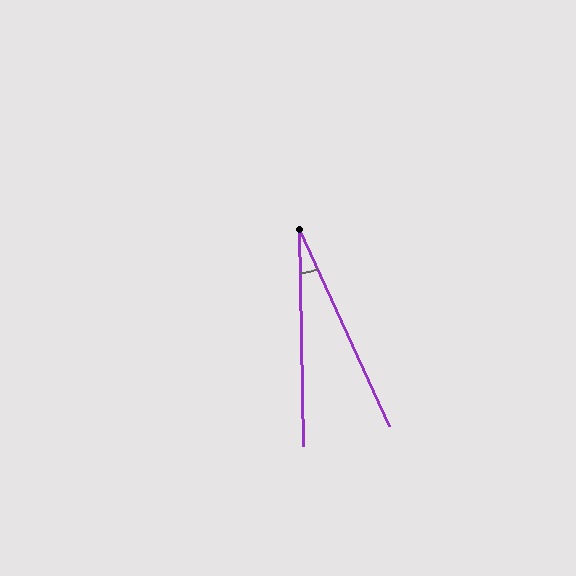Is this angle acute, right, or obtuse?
It is acute.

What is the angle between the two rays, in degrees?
Approximately 23 degrees.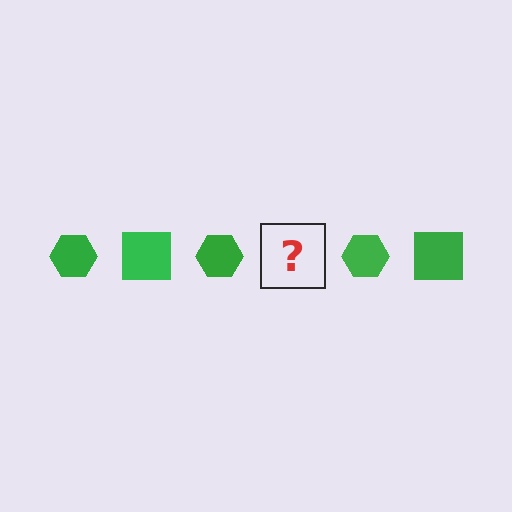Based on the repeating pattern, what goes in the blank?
The blank should be a green square.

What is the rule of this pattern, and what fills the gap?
The rule is that the pattern cycles through hexagon, square shapes in green. The gap should be filled with a green square.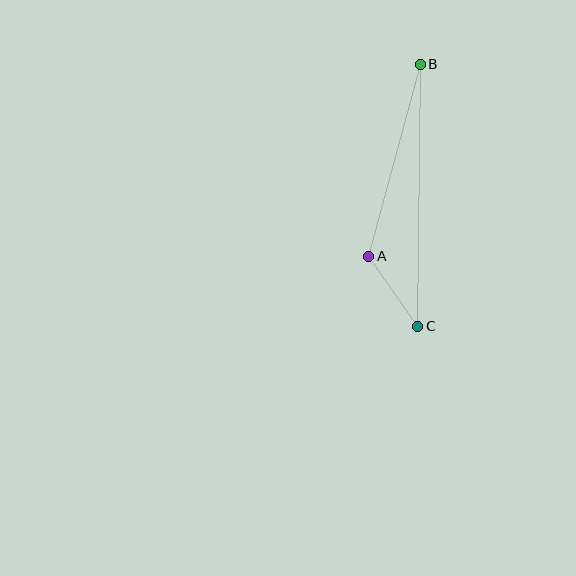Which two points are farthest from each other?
Points B and C are farthest from each other.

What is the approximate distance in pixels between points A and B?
The distance between A and B is approximately 199 pixels.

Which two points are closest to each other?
Points A and C are closest to each other.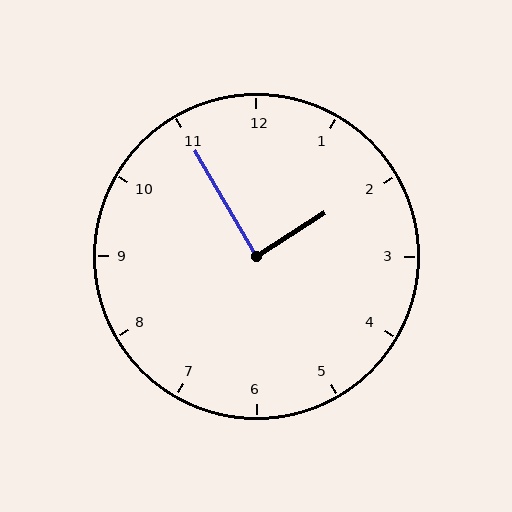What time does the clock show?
1:55.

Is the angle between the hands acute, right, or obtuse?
It is right.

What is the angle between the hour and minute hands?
Approximately 88 degrees.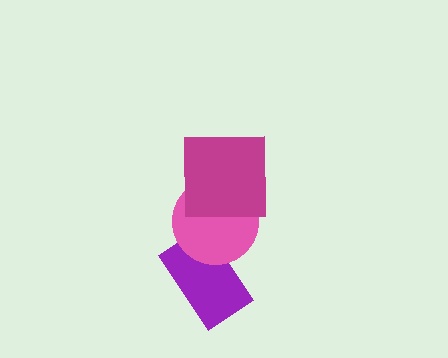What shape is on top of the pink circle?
The magenta square is on top of the pink circle.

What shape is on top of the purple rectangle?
The pink circle is on top of the purple rectangle.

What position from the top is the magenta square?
The magenta square is 1st from the top.